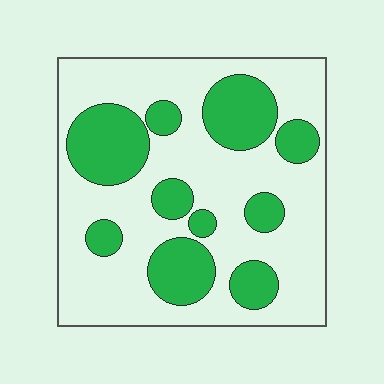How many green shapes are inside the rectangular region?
10.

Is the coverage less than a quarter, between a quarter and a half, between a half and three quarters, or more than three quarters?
Between a quarter and a half.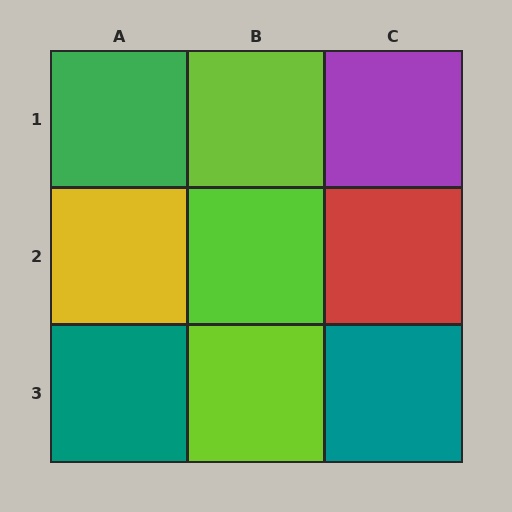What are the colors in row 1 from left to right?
Green, lime, purple.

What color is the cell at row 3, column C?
Teal.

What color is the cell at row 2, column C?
Red.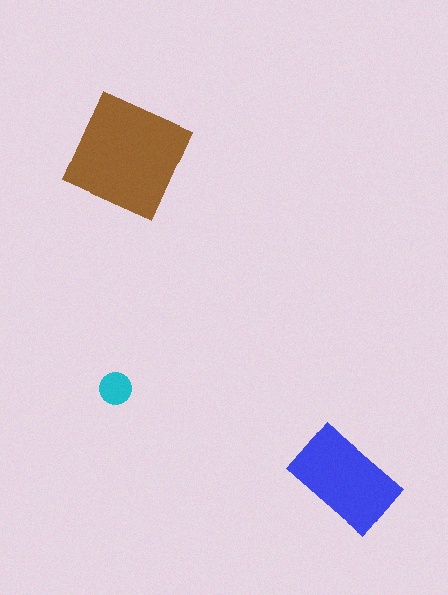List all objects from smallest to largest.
The cyan circle, the blue rectangle, the brown square.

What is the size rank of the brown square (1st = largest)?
1st.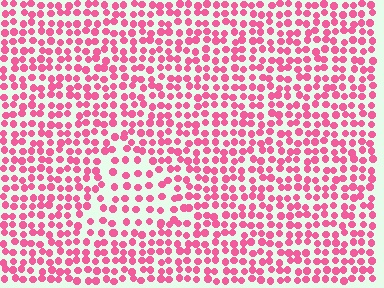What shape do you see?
I see a triangle.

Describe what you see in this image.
The image contains small pink elements arranged at two different densities. A triangle-shaped region is visible where the elements are less densely packed than the surrounding area.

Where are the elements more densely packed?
The elements are more densely packed outside the triangle boundary.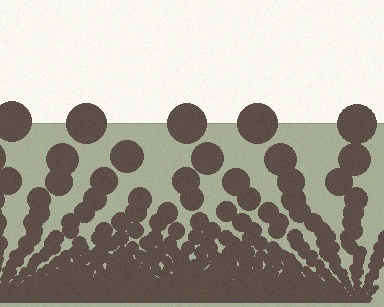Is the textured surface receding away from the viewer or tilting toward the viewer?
The surface appears to tilt toward the viewer. Texture elements get larger and sparser toward the top.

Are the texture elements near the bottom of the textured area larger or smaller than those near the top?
Smaller. The gradient is inverted — elements near the bottom are smaller and denser.